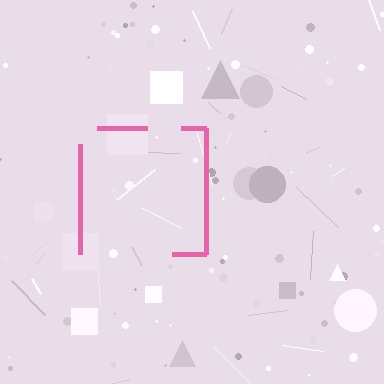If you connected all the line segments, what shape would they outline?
They would outline a square.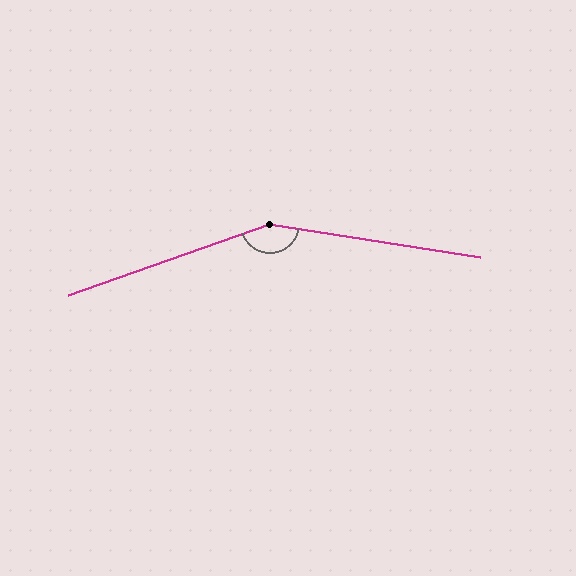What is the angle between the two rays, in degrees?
Approximately 152 degrees.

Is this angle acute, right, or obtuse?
It is obtuse.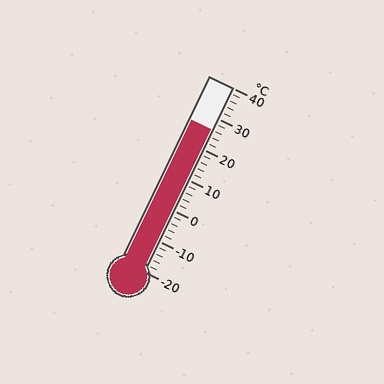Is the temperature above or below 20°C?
The temperature is above 20°C.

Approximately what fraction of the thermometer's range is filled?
The thermometer is filled to approximately 75% of its range.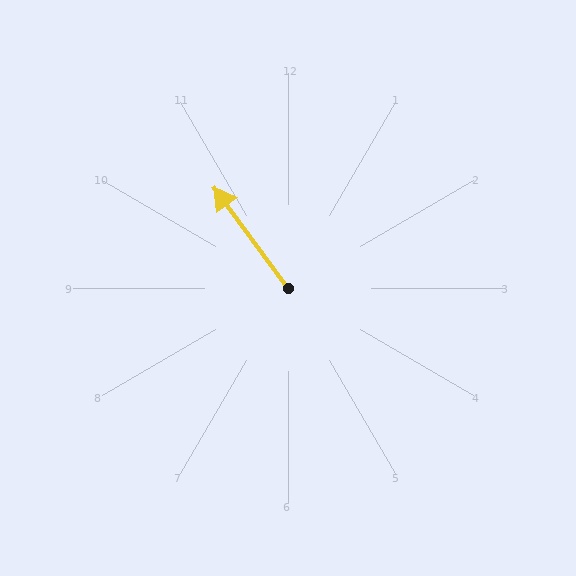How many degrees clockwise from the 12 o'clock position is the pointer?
Approximately 324 degrees.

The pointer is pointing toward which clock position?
Roughly 11 o'clock.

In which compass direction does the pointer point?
Northwest.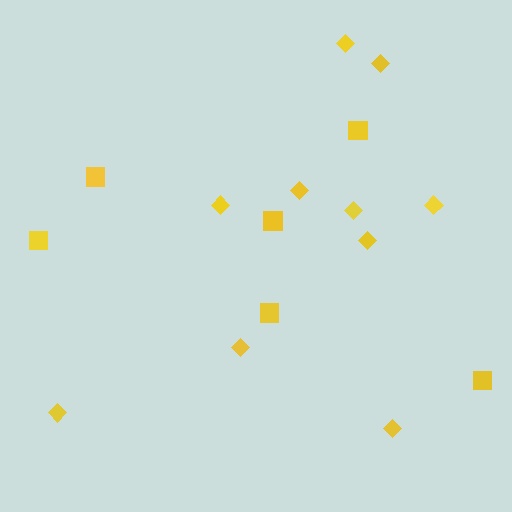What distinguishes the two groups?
There are 2 groups: one group of squares (6) and one group of diamonds (10).